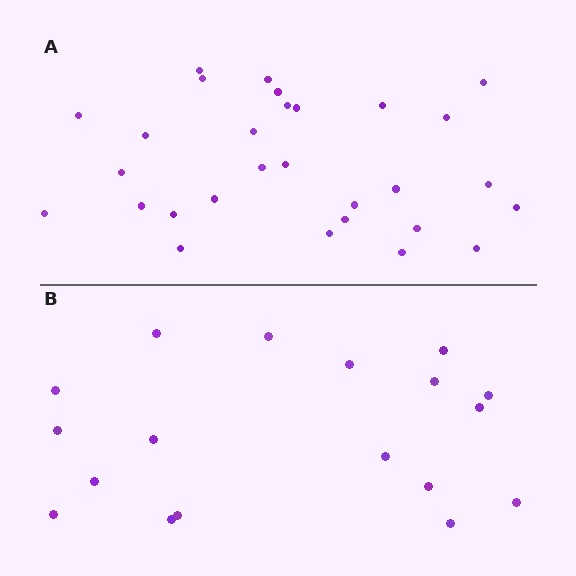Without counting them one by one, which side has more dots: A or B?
Region A (the top region) has more dots.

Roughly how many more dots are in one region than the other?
Region A has roughly 12 or so more dots than region B.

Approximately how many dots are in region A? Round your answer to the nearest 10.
About 30 dots. (The exact count is 29, which rounds to 30.)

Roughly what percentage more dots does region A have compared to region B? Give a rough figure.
About 60% more.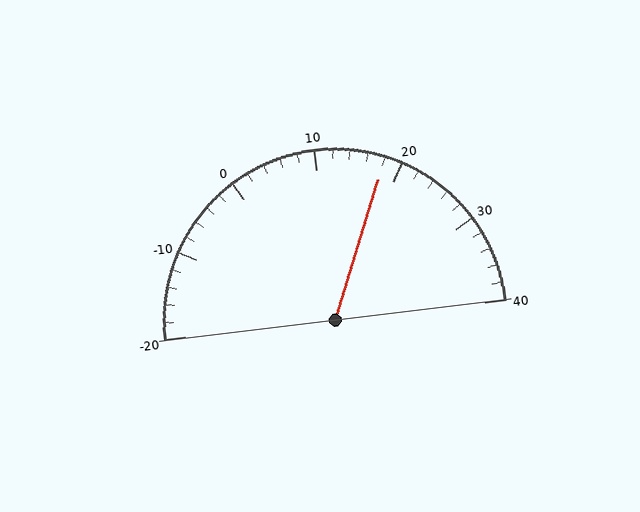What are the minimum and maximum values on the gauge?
The gauge ranges from -20 to 40.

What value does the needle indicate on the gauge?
The needle indicates approximately 18.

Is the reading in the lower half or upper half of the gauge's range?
The reading is in the upper half of the range (-20 to 40).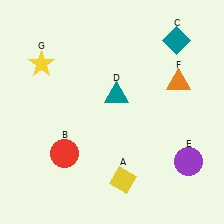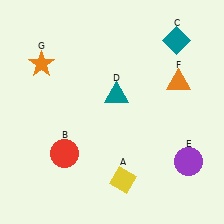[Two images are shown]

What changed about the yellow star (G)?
In Image 1, G is yellow. In Image 2, it changed to orange.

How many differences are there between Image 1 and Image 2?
There is 1 difference between the two images.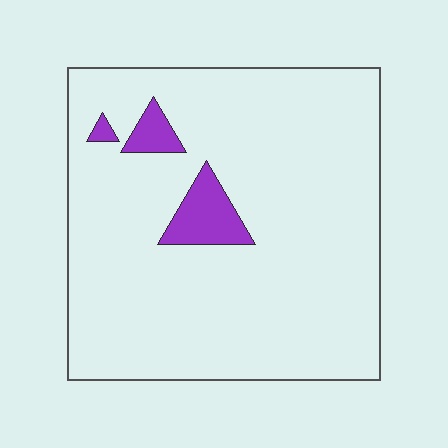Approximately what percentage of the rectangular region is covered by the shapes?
Approximately 5%.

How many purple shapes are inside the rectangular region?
3.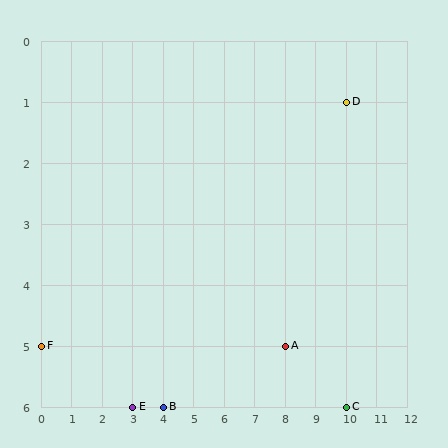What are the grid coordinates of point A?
Point A is at grid coordinates (8, 5).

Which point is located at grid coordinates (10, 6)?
Point C is at (10, 6).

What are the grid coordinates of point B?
Point B is at grid coordinates (4, 6).